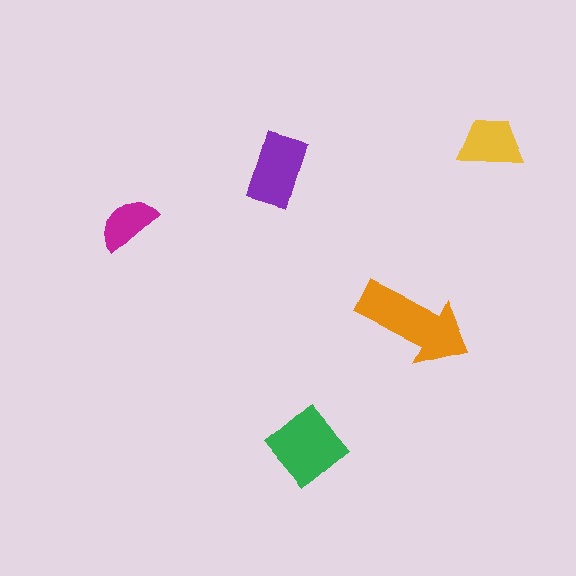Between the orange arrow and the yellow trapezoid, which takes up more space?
The orange arrow.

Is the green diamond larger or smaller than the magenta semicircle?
Larger.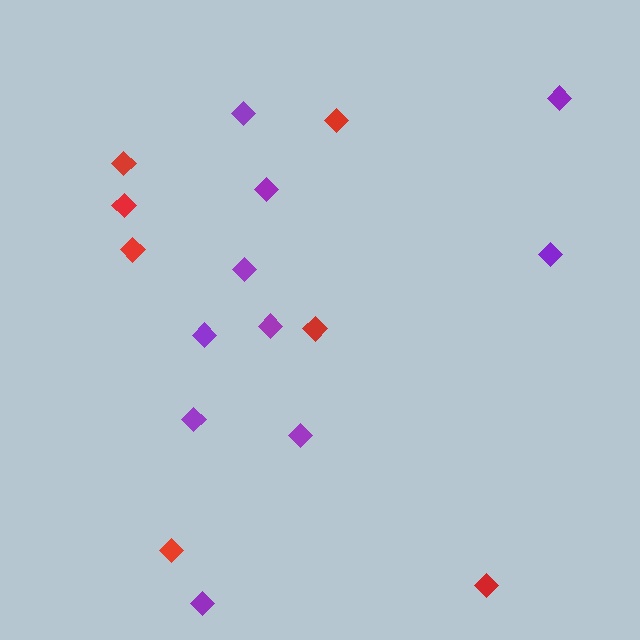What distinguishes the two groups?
There are 2 groups: one group of red diamonds (7) and one group of purple diamonds (10).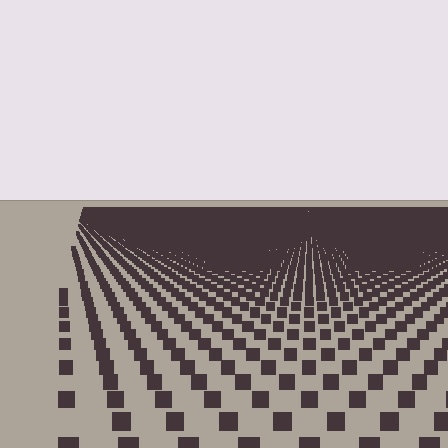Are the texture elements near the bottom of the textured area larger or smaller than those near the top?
Larger. Near the bottom, elements are closer to the viewer and appear at a bigger on-screen size.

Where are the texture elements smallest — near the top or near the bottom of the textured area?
Near the top.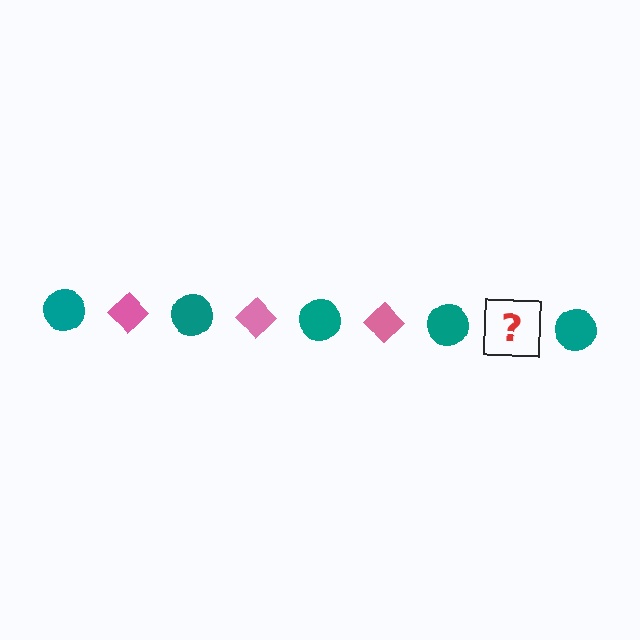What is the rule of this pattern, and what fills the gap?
The rule is that the pattern alternates between teal circle and pink diamond. The gap should be filled with a pink diamond.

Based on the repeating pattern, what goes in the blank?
The blank should be a pink diamond.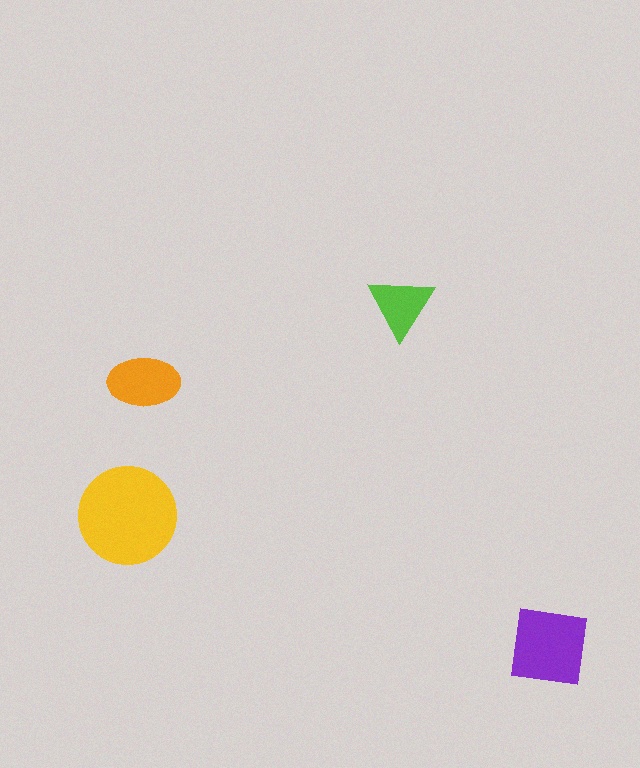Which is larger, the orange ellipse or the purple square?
The purple square.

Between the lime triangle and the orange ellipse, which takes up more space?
The orange ellipse.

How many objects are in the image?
There are 4 objects in the image.